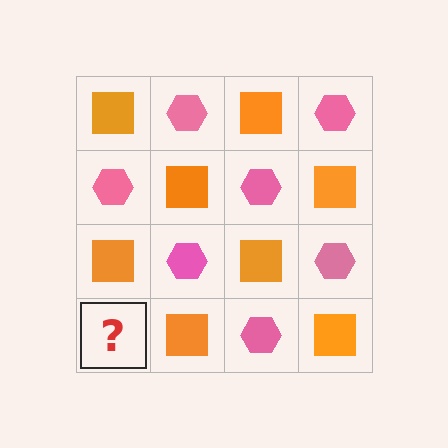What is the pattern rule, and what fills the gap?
The rule is that it alternates orange square and pink hexagon in a checkerboard pattern. The gap should be filled with a pink hexagon.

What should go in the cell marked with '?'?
The missing cell should contain a pink hexagon.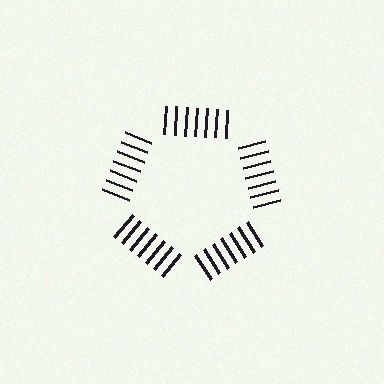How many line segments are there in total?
35 — 7 along each of the 5 edges.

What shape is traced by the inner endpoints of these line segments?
An illusory pentagon — the line segments terminate on its edges but no continuous stroke is drawn.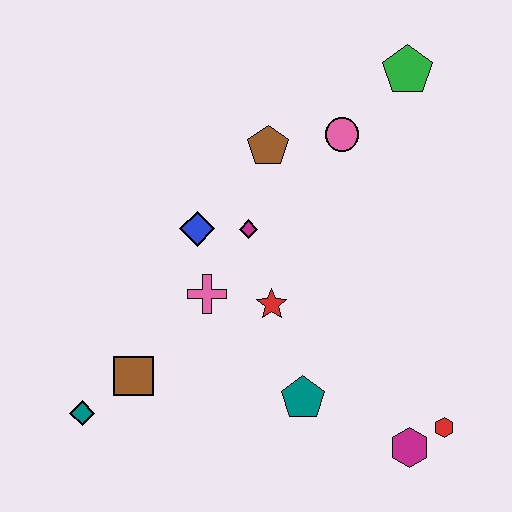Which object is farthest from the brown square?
The green pentagon is farthest from the brown square.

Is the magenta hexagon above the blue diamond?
No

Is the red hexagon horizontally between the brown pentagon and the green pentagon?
No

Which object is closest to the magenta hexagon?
The red hexagon is closest to the magenta hexagon.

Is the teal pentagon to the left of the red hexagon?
Yes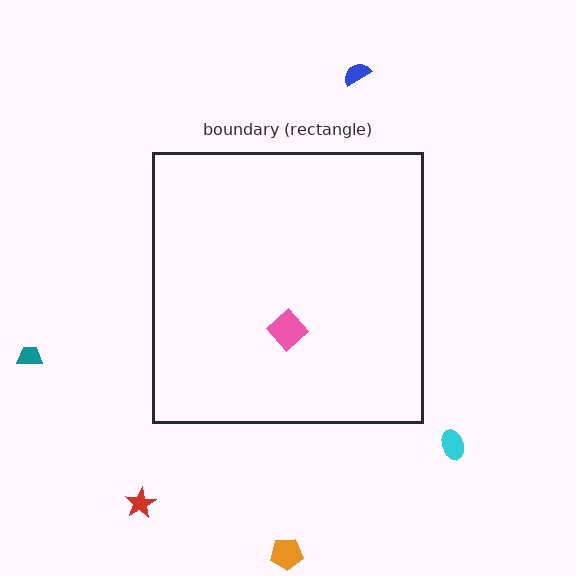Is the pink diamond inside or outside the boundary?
Inside.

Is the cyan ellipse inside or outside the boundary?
Outside.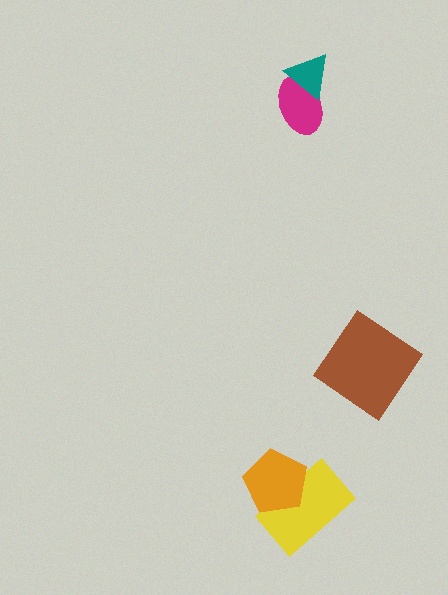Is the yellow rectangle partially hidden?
Yes, it is partially covered by another shape.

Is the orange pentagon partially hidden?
No, no other shape covers it.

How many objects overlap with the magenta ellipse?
1 object overlaps with the magenta ellipse.